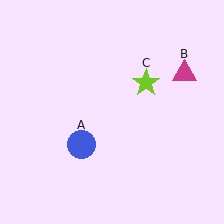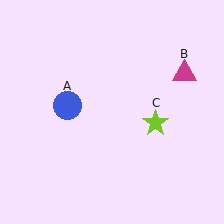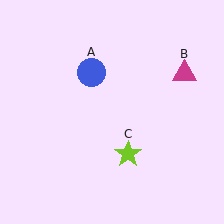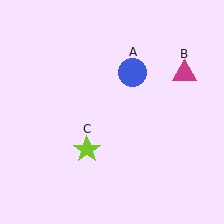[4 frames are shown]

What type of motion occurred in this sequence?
The blue circle (object A), lime star (object C) rotated clockwise around the center of the scene.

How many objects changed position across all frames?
2 objects changed position: blue circle (object A), lime star (object C).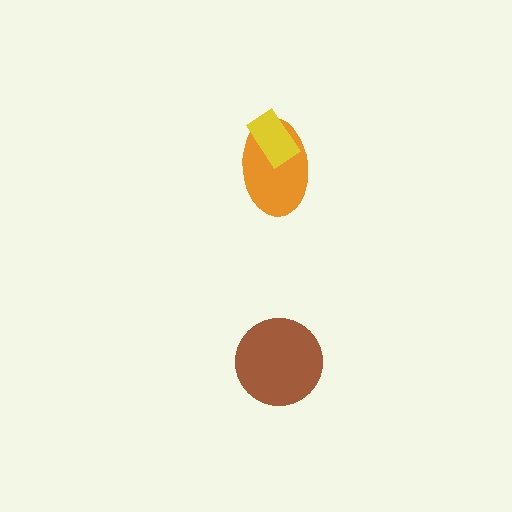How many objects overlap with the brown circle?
0 objects overlap with the brown circle.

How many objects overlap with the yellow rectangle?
1 object overlaps with the yellow rectangle.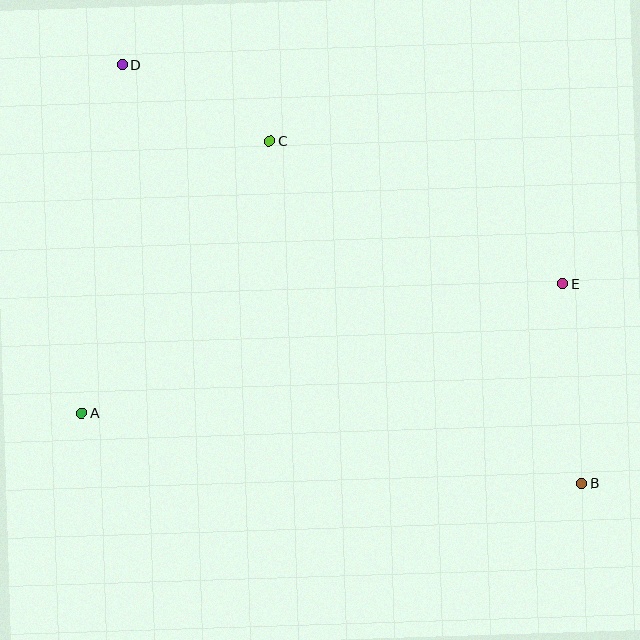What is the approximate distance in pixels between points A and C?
The distance between A and C is approximately 331 pixels.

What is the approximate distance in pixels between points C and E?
The distance between C and E is approximately 326 pixels.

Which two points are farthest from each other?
Points B and D are farthest from each other.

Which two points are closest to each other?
Points C and D are closest to each other.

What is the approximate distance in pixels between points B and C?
The distance between B and C is approximately 463 pixels.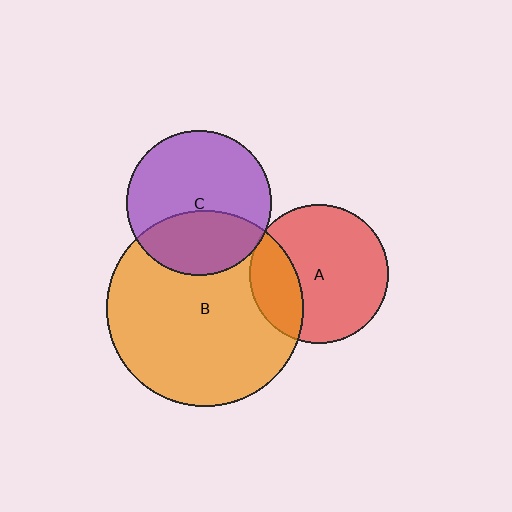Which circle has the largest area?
Circle B (orange).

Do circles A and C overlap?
Yes.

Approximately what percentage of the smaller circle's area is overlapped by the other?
Approximately 5%.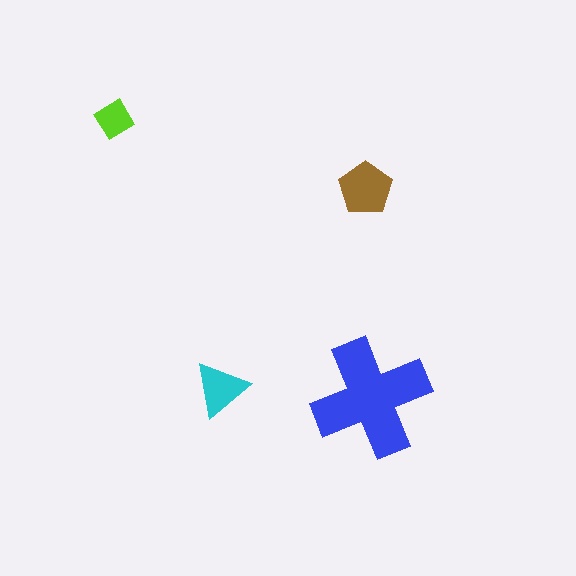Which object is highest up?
The lime diamond is topmost.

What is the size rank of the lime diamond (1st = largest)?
4th.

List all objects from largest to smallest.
The blue cross, the brown pentagon, the cyan triangle, the lime diamond.